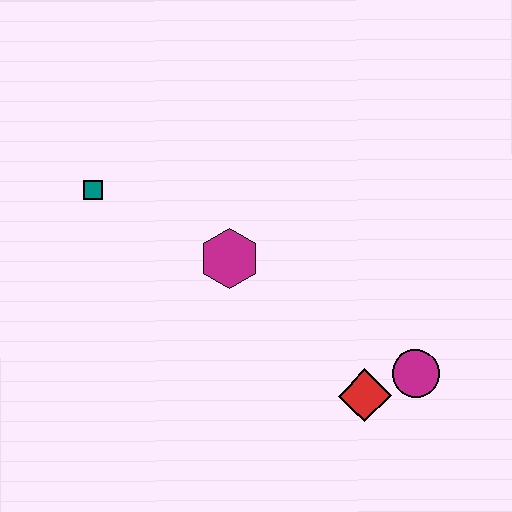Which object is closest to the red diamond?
The magenta circle is closest to the red diamond.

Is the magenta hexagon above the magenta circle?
Yes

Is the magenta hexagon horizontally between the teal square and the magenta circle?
Yes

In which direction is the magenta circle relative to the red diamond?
The magenta circle is to the right of the red diamond.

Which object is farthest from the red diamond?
The teal square is farthest from the red diamond.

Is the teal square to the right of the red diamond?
No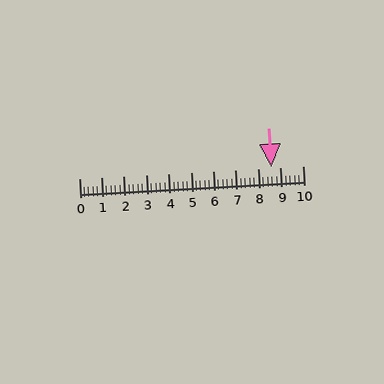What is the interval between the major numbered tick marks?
The major tick marks are spaced 1 units apart.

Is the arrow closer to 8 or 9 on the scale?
The arrow is closer to 9.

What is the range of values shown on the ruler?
The ruler shows values from 0 to 10.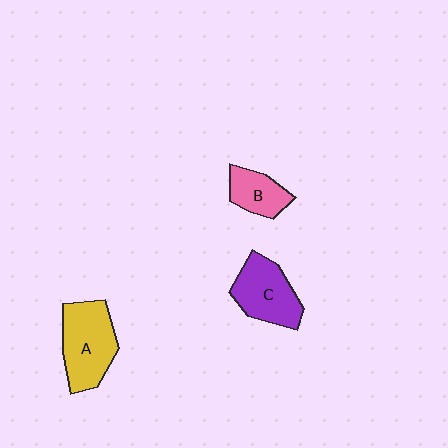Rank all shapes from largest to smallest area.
From largest to smallest: A (yellow), C (purple), B (pink).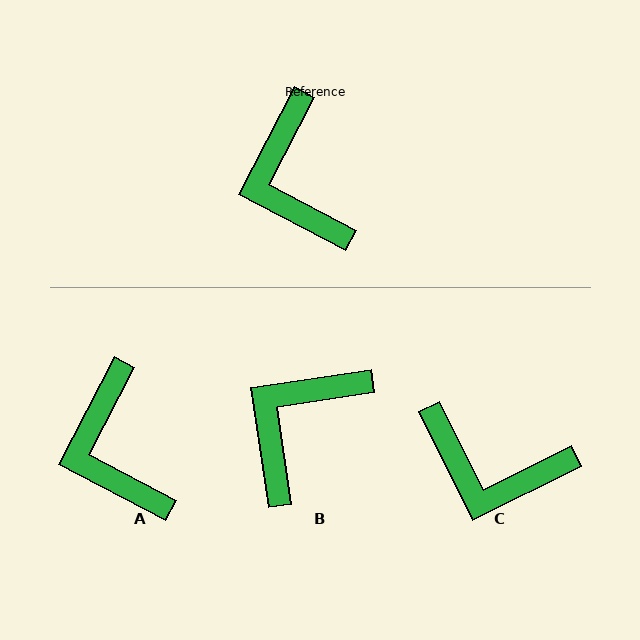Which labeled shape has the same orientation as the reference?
A.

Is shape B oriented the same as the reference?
No, it is off by about 54 degrees.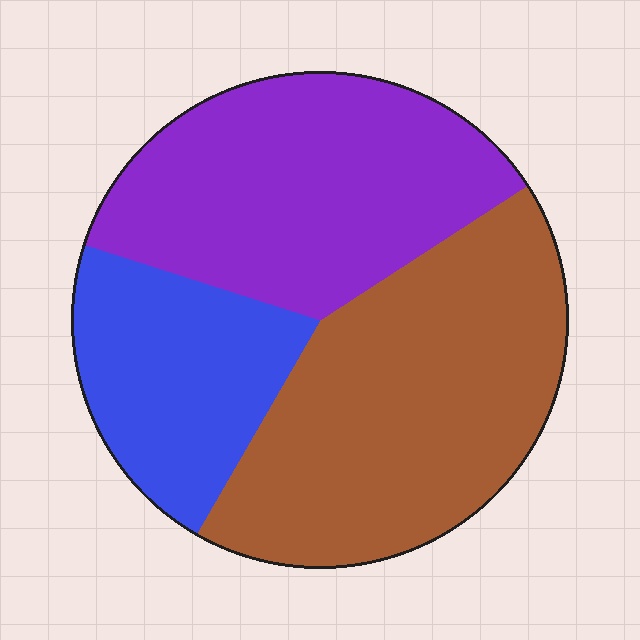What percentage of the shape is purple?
Purple covers around 35% of the shape.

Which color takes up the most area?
Brown, at roughly 40%.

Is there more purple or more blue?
Purple.